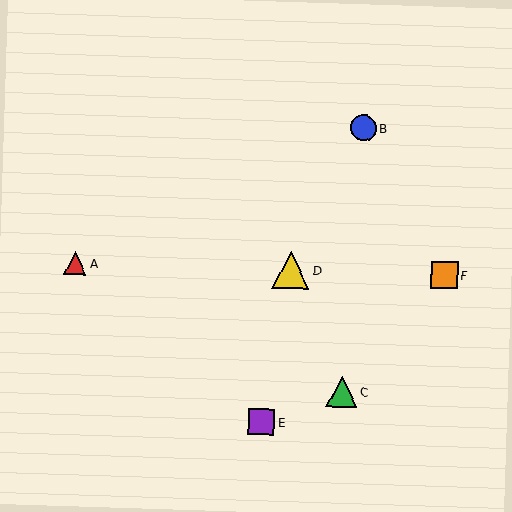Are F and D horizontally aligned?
Yes, both are at y≈275.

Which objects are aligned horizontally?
Objects A, D, F are aligned horizontally.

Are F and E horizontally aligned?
No, F is at y≈275 and E is at y≈422.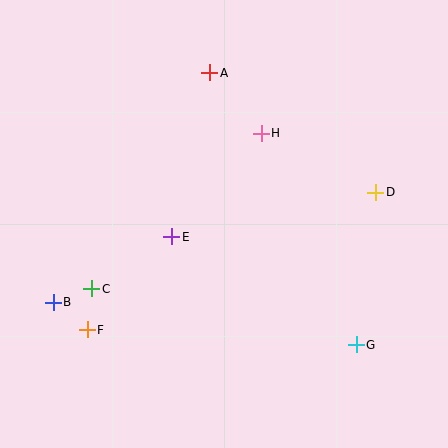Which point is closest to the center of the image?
Point E at (172, 237) is closest to the center.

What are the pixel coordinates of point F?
Point F is at (87, 330).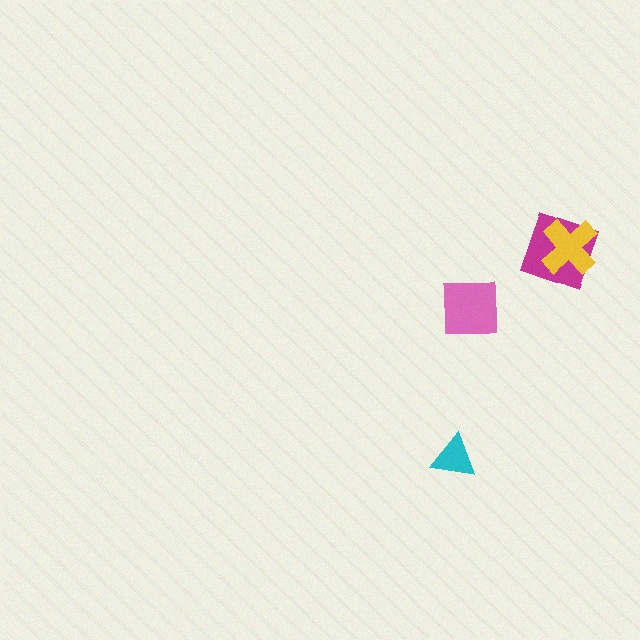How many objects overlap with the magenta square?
1 object overlaps with the magenta square.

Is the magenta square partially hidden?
Yes, it is partially covered by another shape.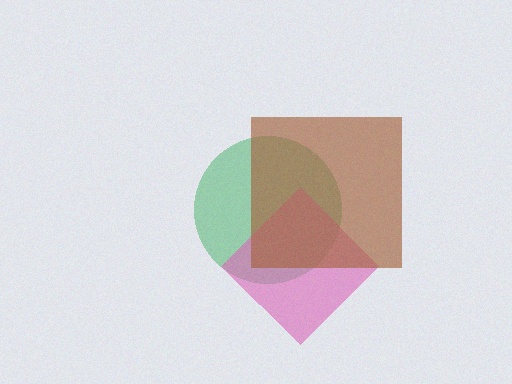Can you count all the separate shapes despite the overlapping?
Yes, there are 3 separate shapes.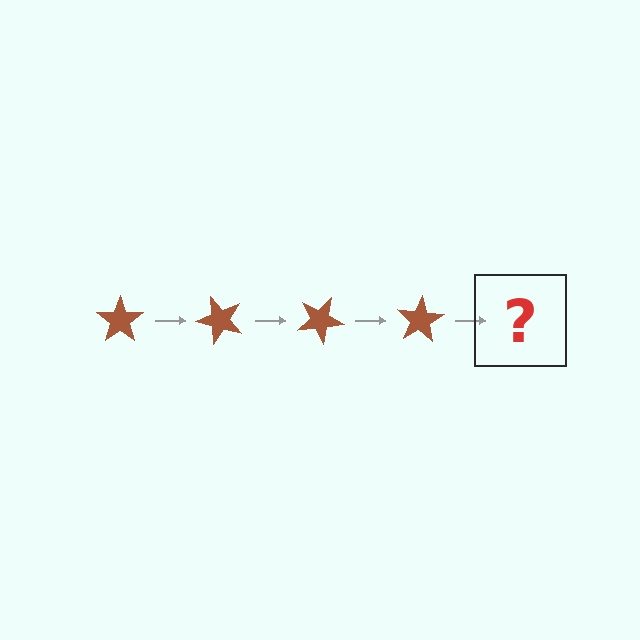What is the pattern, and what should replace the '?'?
The pattern is that the star rotates 50 degrees each step. The '?' should be a brown star rotated 200 degrees.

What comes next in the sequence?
The next element should be a brown star rotated 200 degrees.